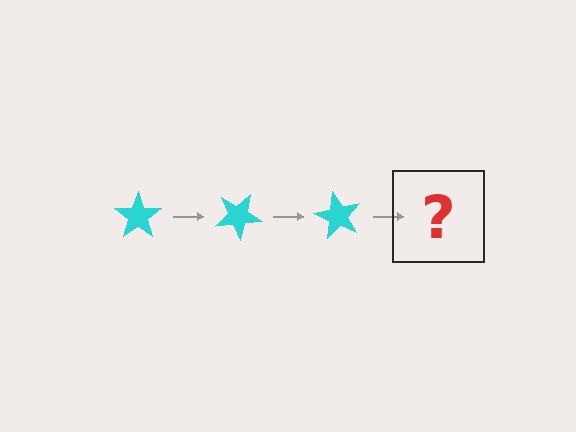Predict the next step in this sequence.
The next step is a cyan star rotated 90 degrees.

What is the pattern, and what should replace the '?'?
The pattern is that the star rotates 30 degrees each step. The '?' should be a cyan star rotated 90 degrees.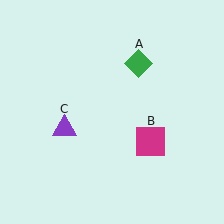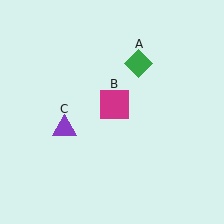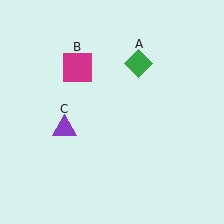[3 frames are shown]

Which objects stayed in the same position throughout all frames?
Green diamond (object A) and purple triangle (object C) remained stationary.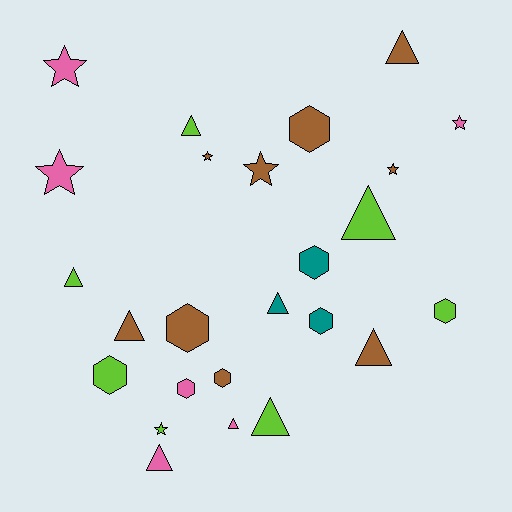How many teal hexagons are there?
There are 2 teal hexagons.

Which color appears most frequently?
Brown, with 9 objects.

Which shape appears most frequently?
Triangle, with 10 objects.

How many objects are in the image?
There are 25 objects.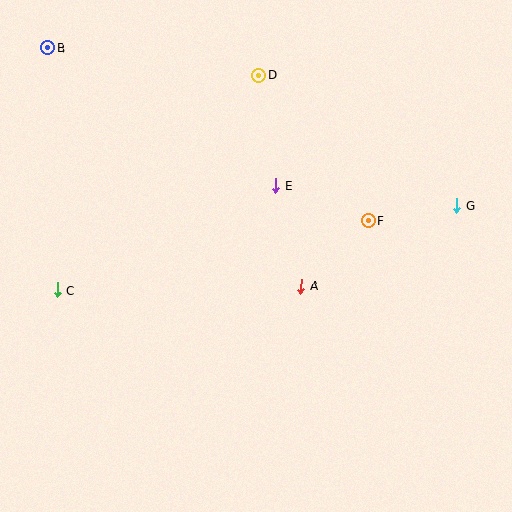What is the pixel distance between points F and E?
The distance between F and E is 98 pixels.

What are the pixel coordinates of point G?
Point G is at (457, 205).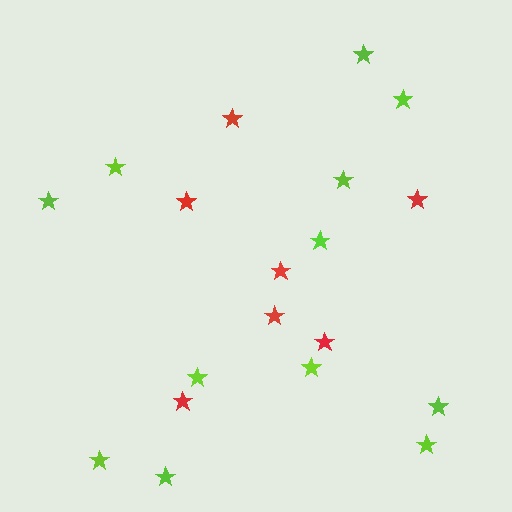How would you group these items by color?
There are 2 groups: one group of red stars (7) and one group of lime stars (12).